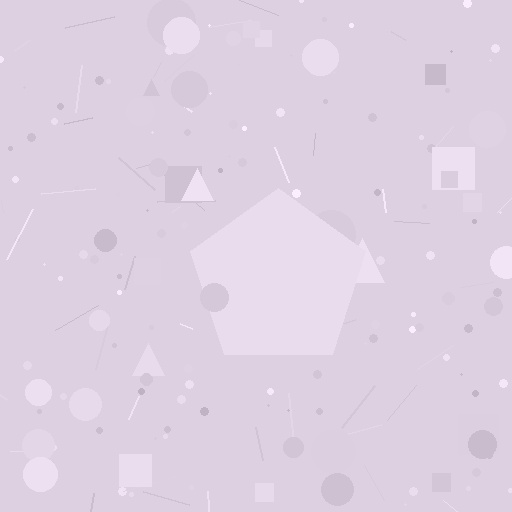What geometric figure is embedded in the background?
A pentagon is embedded in the background.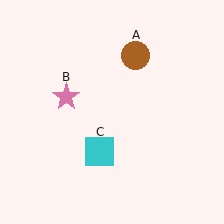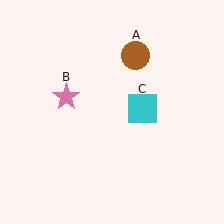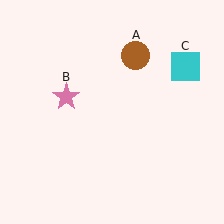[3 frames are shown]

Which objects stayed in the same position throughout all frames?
Brown circle (object A) and pink star (object B) remained stationary.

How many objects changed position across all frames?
1 object changed position: cyan square (object C).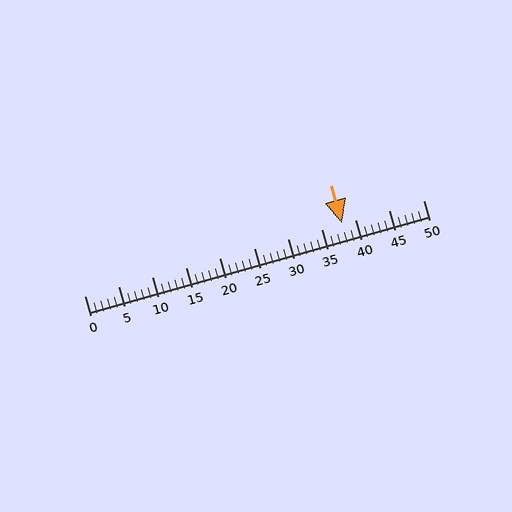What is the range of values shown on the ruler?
The ruler shows values from 0 to 50.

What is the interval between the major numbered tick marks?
The major tick marks are spaced 5 units apart.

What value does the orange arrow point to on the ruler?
The orange arrow points to approximately 38.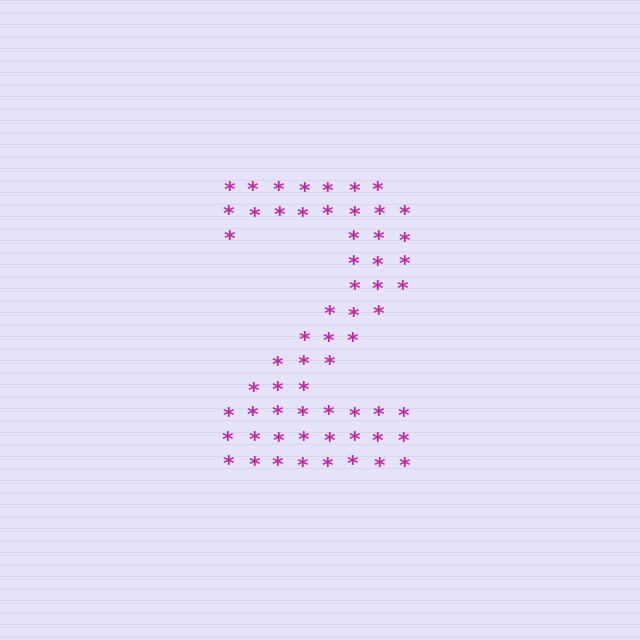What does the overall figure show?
The overall figure shows the digit 2.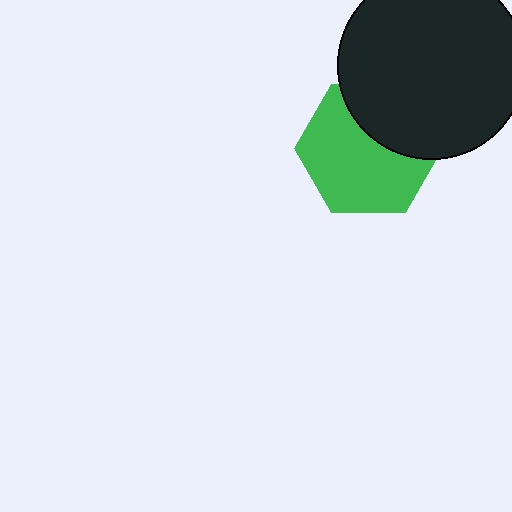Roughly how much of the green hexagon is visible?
Most of it is visible (roughly 66%).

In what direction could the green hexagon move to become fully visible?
The green hexagon could move down. That would shift it out from behind the black circle entirely.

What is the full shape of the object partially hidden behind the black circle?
The partially hidden object is a green hexagon.